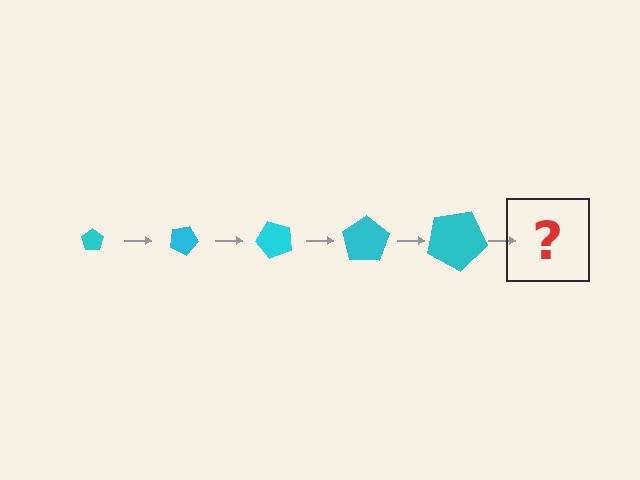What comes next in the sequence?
The next element should be a pentagon, larger than the previous one and rotated 125 degrees from the start.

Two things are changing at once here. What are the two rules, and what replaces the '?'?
The two rules are that the pentagon grows larger each step and it rotates 25 degrees each step. The '?' should be a pentagon, larger than the previous one and rotated 125 degrees from the start.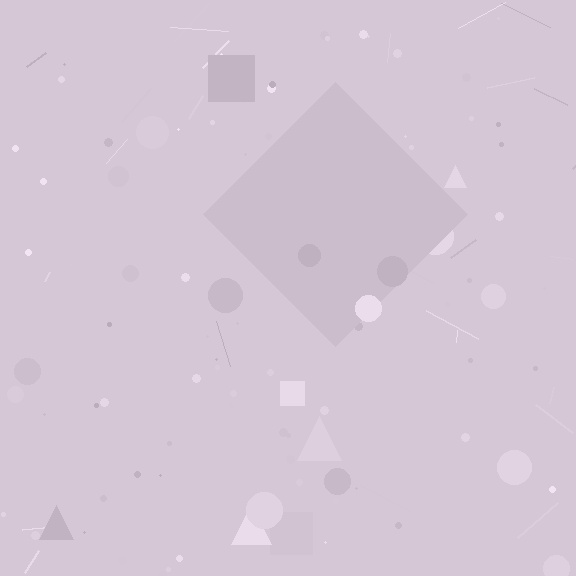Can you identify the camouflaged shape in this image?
The camouflaged shape is a diamond.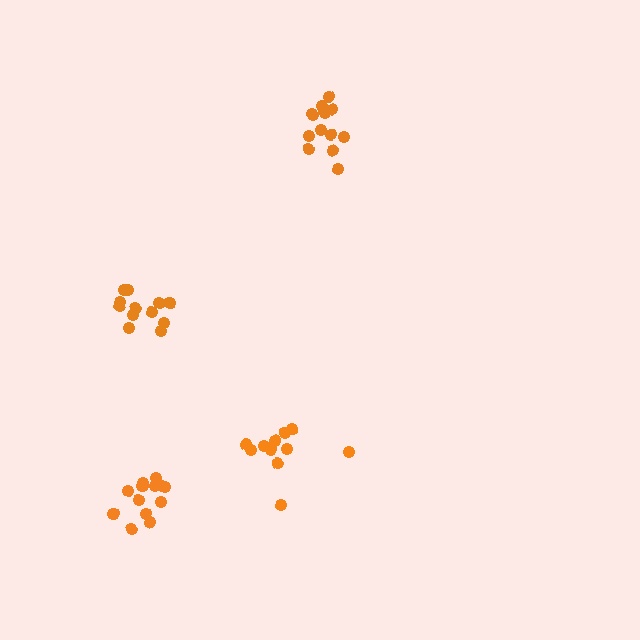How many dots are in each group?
Group 1: 13 dots, Group 2: 12 dots, Group 3: 11 dots, Group 4: 12 dots (48 total).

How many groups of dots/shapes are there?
There are 4 groups.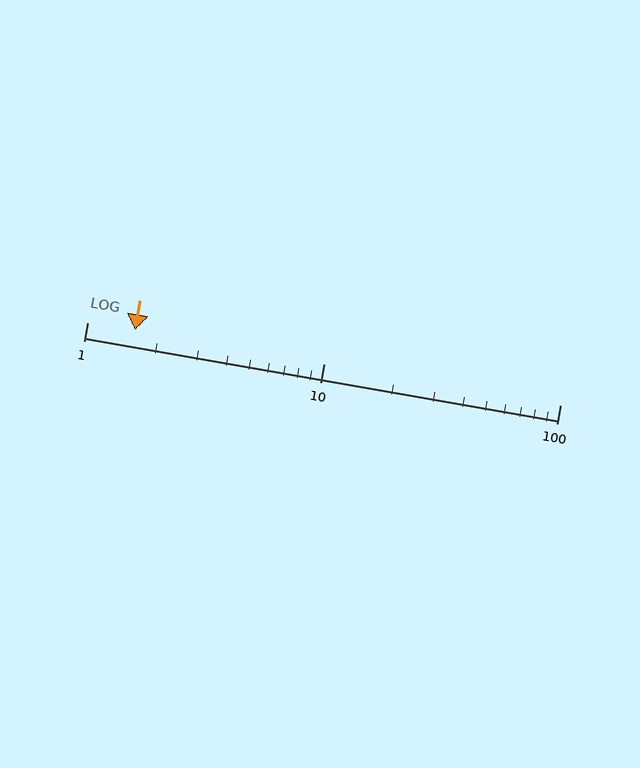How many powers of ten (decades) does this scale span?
The scale spans 2 decades, from 1 to 100.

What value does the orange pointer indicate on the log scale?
The pointer indicates approximately 1.6.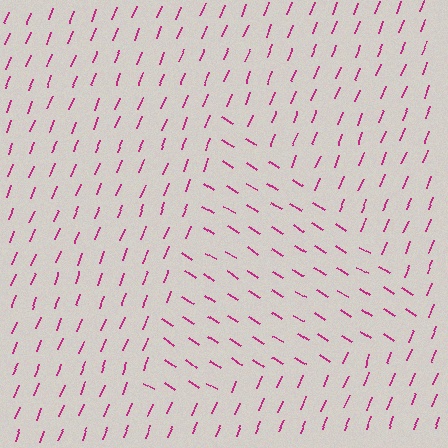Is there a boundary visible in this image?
Yes, there is a texture boundary formed by a change in line orientation.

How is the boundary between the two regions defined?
The boundary is defined purely by a change in line orientation (approximately 79 degrees difference). All lines are the same color and thickness.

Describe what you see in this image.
The image is filled with small magenta line segments. A triangle region in the image has lines oriented differently from the surrounding lines, creating a visible texture boundary.